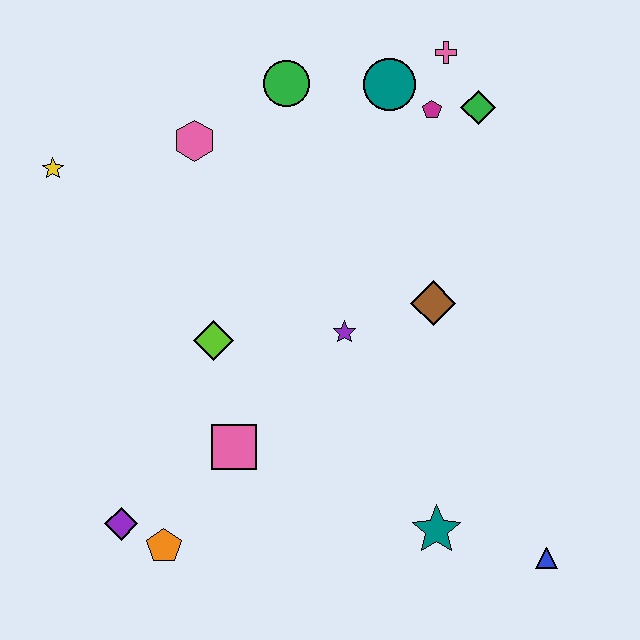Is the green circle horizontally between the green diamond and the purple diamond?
Yes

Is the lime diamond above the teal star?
Yes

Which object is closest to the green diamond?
The magenta pentagon is closest to the green diamond.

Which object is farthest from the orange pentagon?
The pink cross is farthest from the orange pentagon.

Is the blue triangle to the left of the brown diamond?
No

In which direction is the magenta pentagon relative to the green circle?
The magenta pentagon is to the right of the green circle.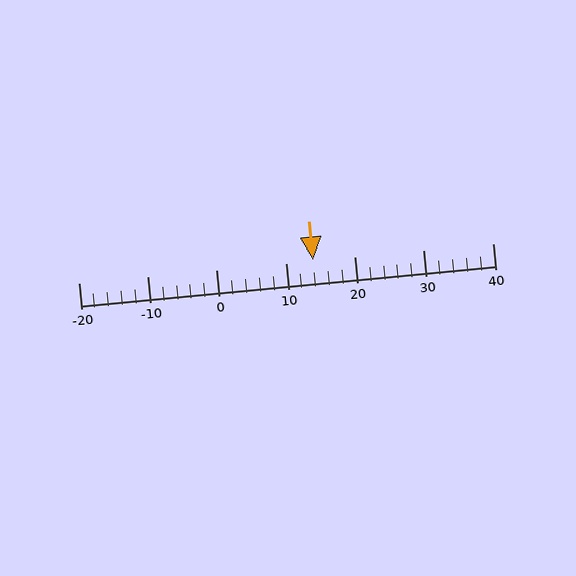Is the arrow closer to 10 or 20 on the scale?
The arrow is closer to 10.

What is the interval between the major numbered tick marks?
The major tick marks are spaced 10 units apart.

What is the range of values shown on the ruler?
The ruler shows values from -20 to 40.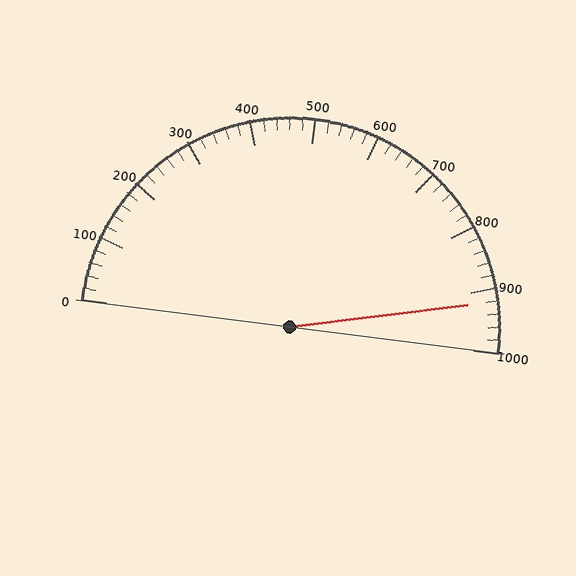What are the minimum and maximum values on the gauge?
The gauge ranges from 0 to 1000.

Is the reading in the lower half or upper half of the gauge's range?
The reading is in the upper half of the range (0 to 1000).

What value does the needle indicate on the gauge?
The needle indicates approximately 920.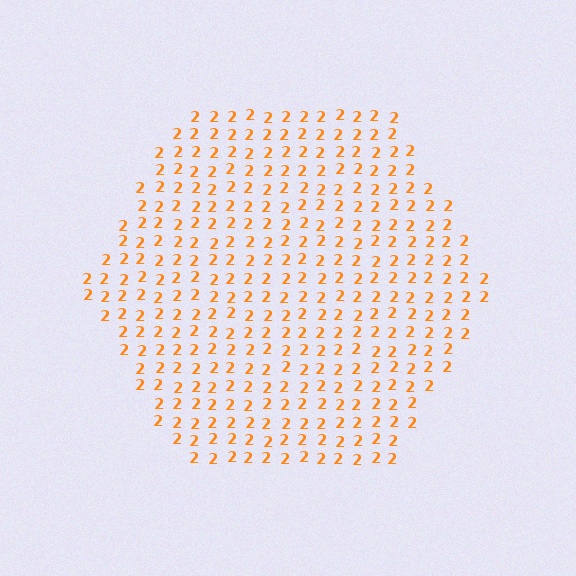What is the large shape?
The large shape is a hexagon.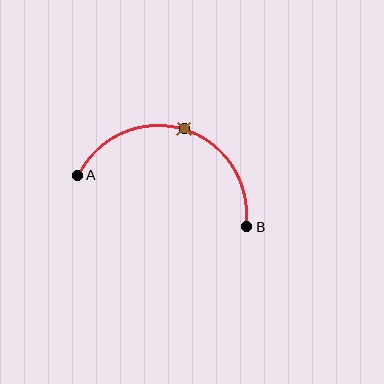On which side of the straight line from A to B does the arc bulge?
The arc bulges above the straight line connecting A and B.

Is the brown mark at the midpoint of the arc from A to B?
Yes. The brown mark lies on the arc at equal arc-length from both A and B — it is the arc midpoint.